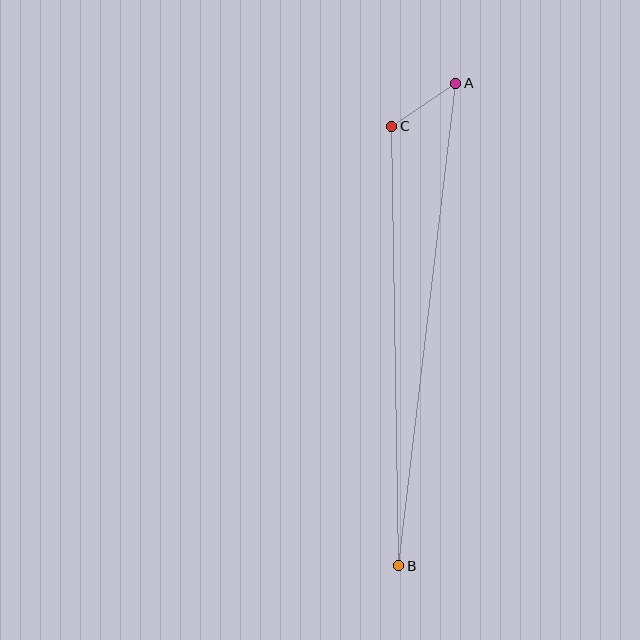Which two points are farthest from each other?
Points A and B are farthest from each other.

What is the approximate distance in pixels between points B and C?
The distance between B and C is approximately 440 pixels.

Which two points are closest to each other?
Points A and C are closest to each other.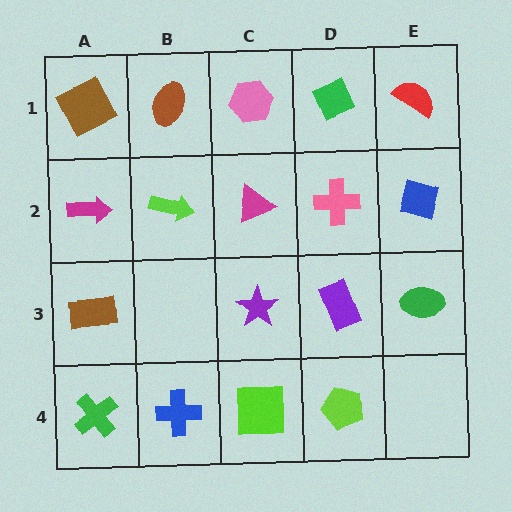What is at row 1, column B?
A brown ellipse.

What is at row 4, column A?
A green cross.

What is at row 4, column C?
A lime square.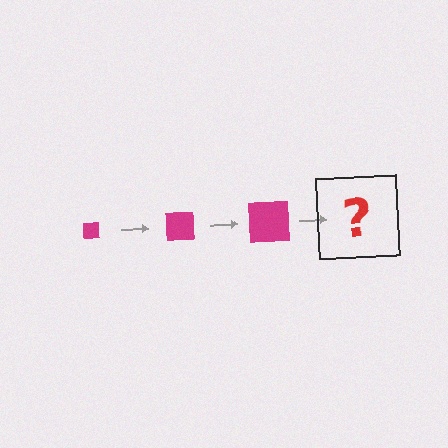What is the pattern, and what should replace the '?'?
The pattern is that the square gets progressively larger each step. The '?' should be a magenta square, larger than the previous one.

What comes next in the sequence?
The next element should be a magenta square, larger than the previous one.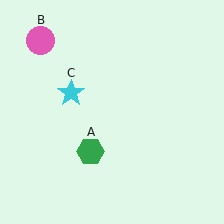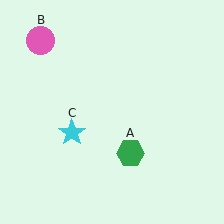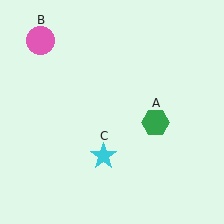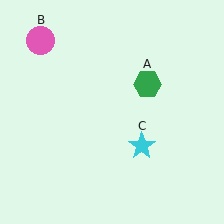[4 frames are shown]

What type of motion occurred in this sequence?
The green hexagon (object A), cyan star (object C) rotated counterclockwise around the center of the scene.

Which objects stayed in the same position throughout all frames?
Pink circle (object B) remained stationary.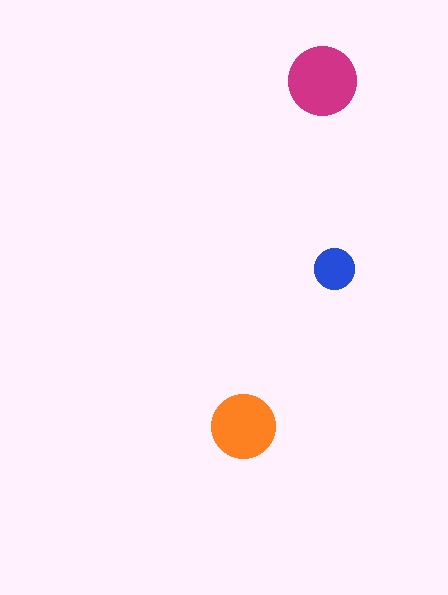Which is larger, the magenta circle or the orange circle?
The magenta one.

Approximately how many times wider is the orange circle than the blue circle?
About 1.5 times wider.